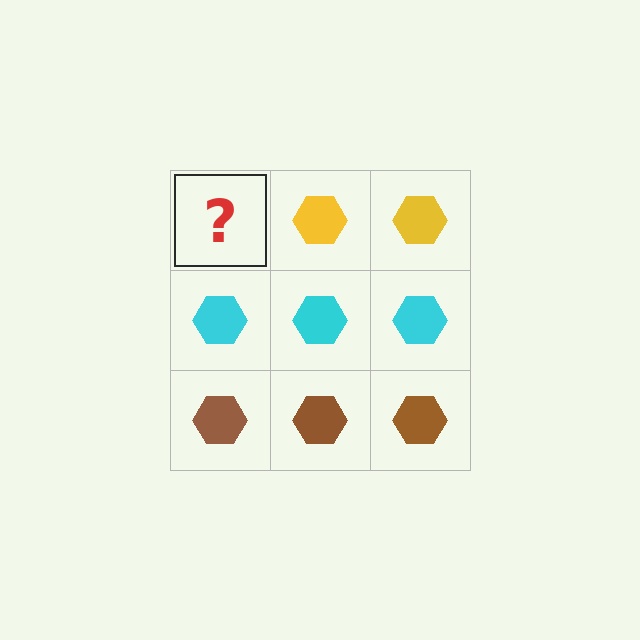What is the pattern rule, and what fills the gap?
The rule is that each row has a consistent color. The gap should be filled with a yellow hexagon.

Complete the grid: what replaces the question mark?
The question mark should be replaced with a yellow hexagon.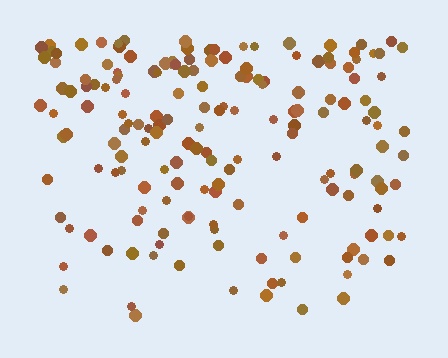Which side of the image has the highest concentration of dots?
The top.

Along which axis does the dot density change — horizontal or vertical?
Vertical.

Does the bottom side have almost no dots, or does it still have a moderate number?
Still a moderate number, just noticeably fewer than the top.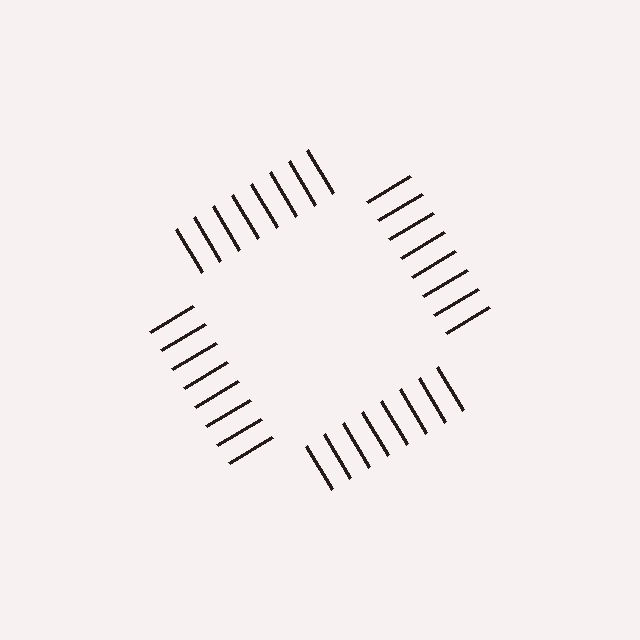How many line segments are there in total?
32 — 8 along each of the 4 edges.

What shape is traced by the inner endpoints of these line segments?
An illusory square — the line segments terminate on its edges but no continuous stroke is drawn.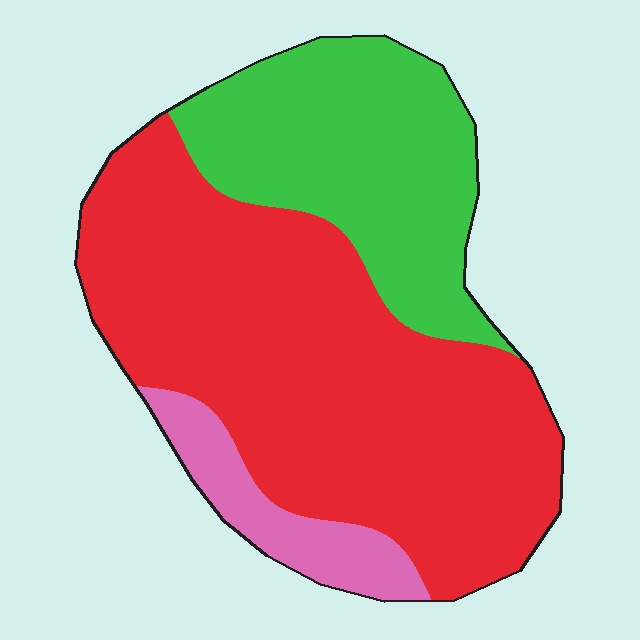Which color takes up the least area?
Pink, at roughly 10%.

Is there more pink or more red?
Red.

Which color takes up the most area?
Red, at roughly 60%.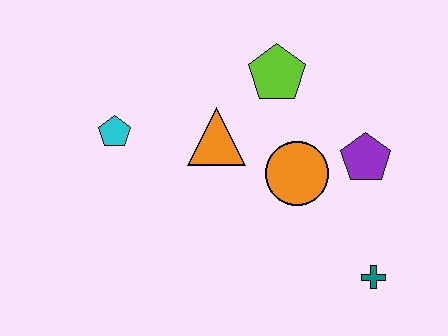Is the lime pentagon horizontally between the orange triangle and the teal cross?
Yes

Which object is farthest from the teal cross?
The cyan pentagon is farthest from the teal cross.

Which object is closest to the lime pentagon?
The orange triangle is closest to the lime pentagon.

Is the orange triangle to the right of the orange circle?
No